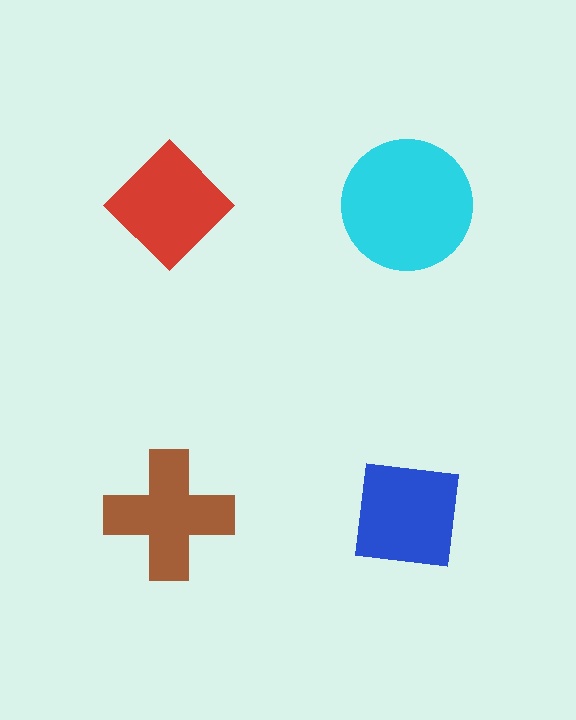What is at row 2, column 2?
A blue square.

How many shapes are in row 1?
2 shapes.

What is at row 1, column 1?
A red diamond.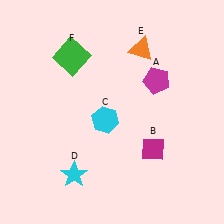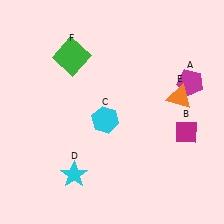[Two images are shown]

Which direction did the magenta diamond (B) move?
The magenta diamond (B) moved right.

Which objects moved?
The objects that moved are: the magenta pentagon (A), the magenta diamond (B), the orange triangle (E).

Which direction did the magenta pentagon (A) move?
The magenta pentagon (A) moved right.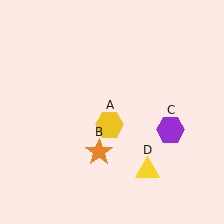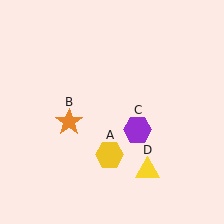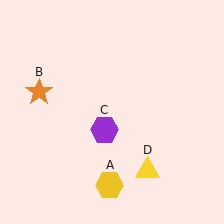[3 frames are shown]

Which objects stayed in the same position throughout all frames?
Yellow triangle (object D) remained stationary.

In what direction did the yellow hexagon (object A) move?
The yellow hexagon (object A) moved down.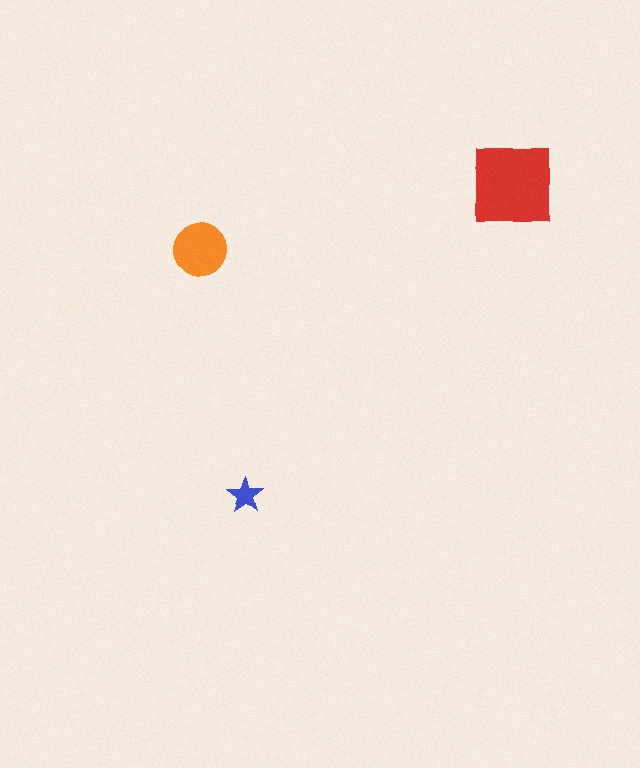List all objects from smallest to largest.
The blue star, the orange circle, the red square.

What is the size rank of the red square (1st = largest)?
1st.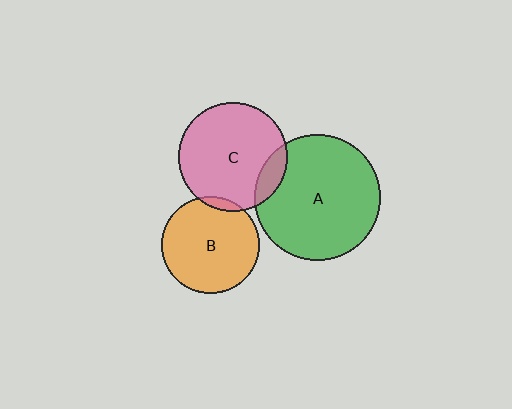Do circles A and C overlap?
Yes.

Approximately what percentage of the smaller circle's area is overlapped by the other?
Approximately 10%.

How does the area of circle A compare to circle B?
Approximately 1.7 times.